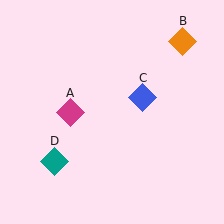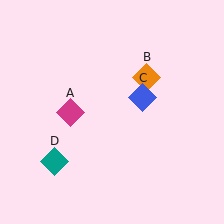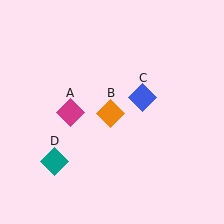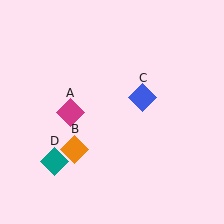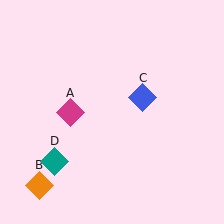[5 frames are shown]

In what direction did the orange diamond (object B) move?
The orange diamond (object B) moved down and to the left.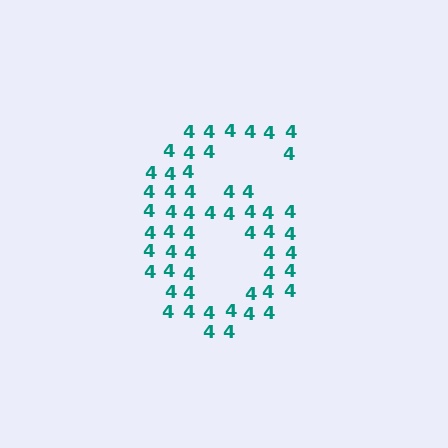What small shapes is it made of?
It is made of small digit 4's.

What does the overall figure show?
The overall figure shows the digit 6.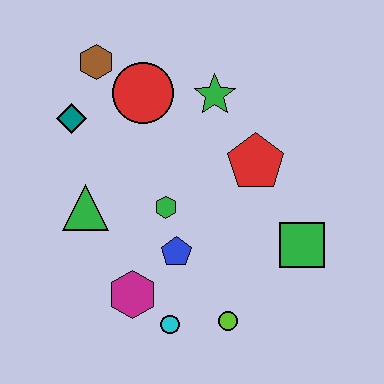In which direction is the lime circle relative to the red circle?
The lime circle is below the red circle.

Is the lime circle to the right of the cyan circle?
Yes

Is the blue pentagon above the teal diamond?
No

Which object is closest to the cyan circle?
The magenta hexagon is closest to the cyan circle.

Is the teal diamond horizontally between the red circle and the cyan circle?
No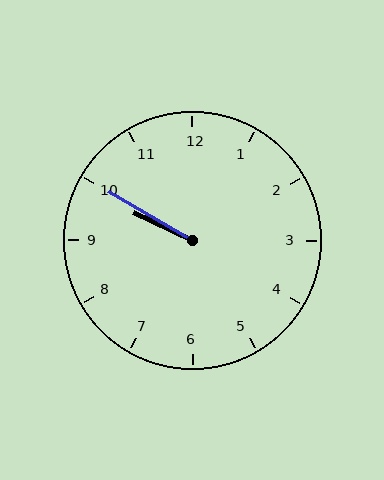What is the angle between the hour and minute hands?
Approximately 5 degrees.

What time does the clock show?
9:50.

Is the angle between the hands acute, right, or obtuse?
It is acute.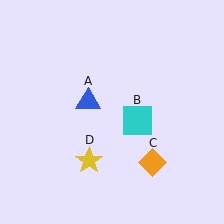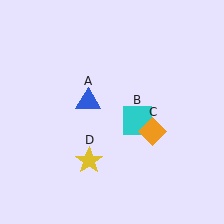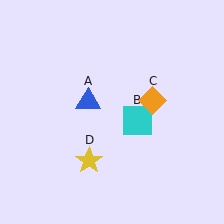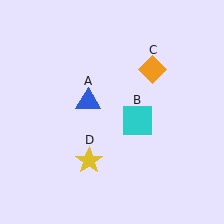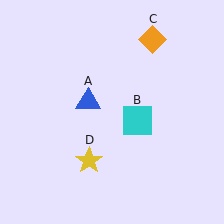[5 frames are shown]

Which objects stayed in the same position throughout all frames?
Blue triangle (object A) and cyan square (object B) and yellow star (object D) remained stationary.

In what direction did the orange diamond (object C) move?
The orange diamond (object C) moved up.